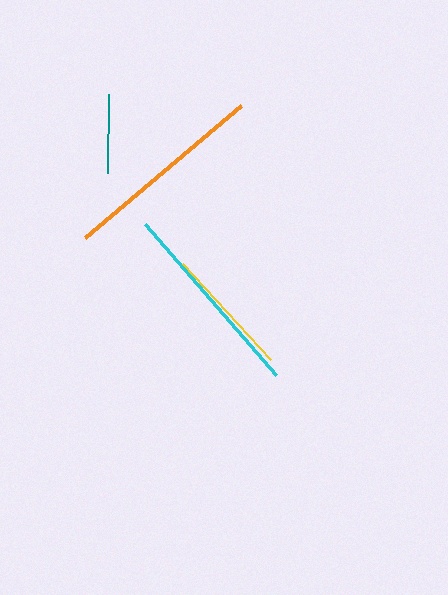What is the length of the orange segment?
The orange segment is approximately 203 pixels long.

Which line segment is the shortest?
The teal line is the shortest at approximately 79 pixels.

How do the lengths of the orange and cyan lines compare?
The orange and cyan lines are approximately the same length.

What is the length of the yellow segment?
The yellow segment is approximately 130 pixels long.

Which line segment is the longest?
The orange line is the longest at approximately 203 pixels.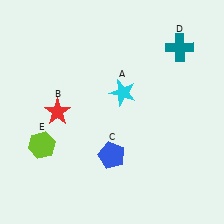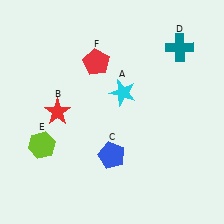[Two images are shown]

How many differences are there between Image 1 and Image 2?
There is 1 difference between the two images.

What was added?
A red pentagon (F) was added in Image 2.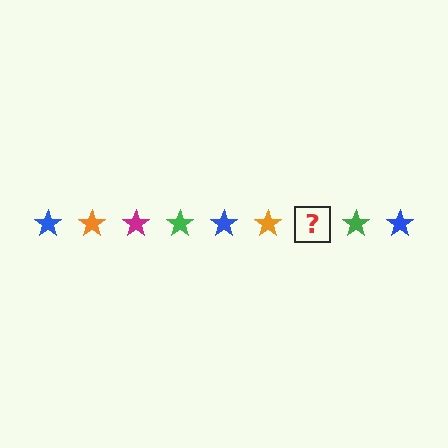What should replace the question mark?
The question mark should be replaced with a magenta star.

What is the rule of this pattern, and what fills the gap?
The rule is that the pattern cycles through blue, orange, magenta, green stars. The gap should be filled with a magenta star.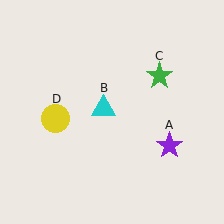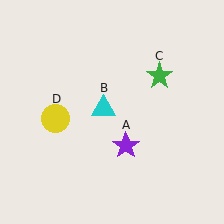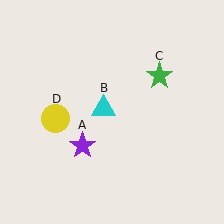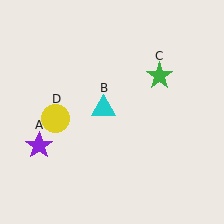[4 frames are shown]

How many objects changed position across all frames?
1 object changed position: purple star (object A).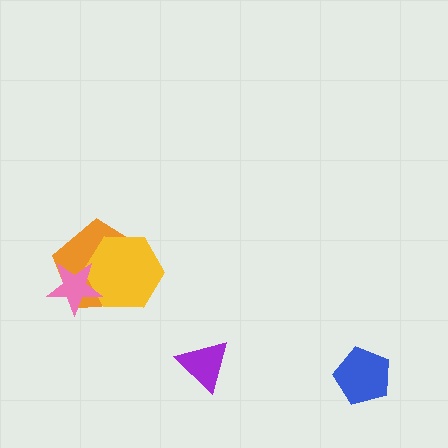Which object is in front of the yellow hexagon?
The pink star is in front of the yellow hexagon.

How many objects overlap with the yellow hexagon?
2 objects overlap with the yellow hexagon.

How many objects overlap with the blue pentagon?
0 objects overlap with the blue pentagon.